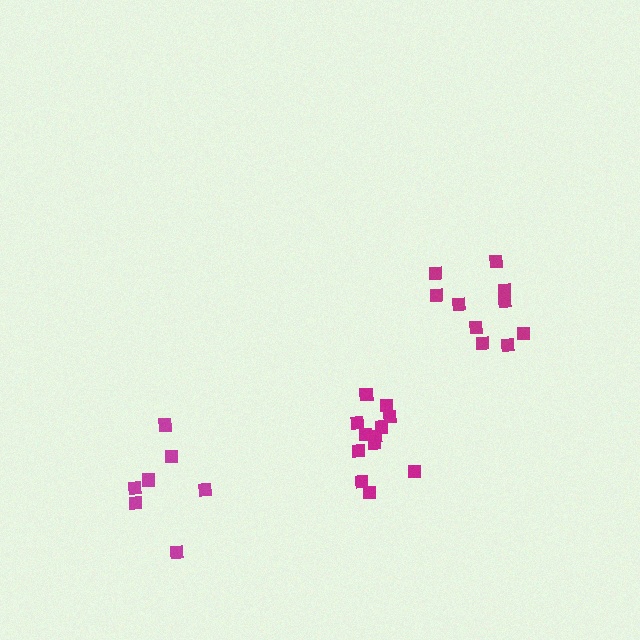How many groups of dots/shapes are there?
There are 3 groups.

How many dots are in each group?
Group 1: 12 dots, Group 2: 10 dots, Group 3: 7 dots (29 total).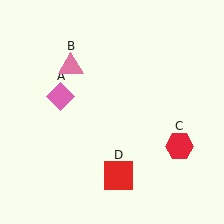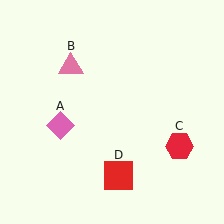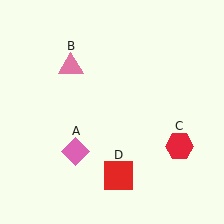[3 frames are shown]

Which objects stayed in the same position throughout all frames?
Pink triangle (object B) and red hexagon (object C) and red square (object D) remained stationary.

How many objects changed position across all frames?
1 object changed position: pink diamond (object A).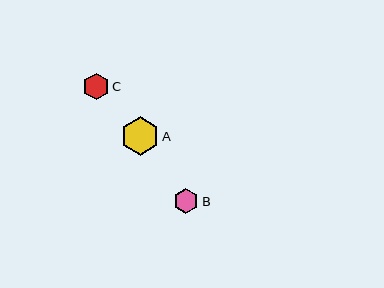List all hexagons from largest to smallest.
From largest to smallest: A, C, B.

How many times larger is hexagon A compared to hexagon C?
Hexagon A is approximately 1.5 times the size of hexagon C.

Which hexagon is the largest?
Hexagon A is the largest with a size of approximately 38 pixels.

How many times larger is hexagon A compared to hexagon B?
Hexagon A is approximately 1.5 times the size of hexagon B.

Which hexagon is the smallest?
Hexagon B is the smallest with a size of approximately 25 pixels.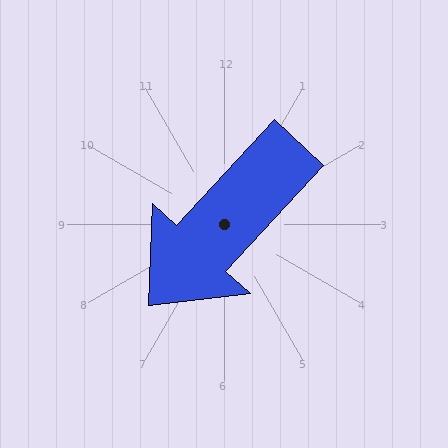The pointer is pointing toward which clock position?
Roughly 7 o'clock.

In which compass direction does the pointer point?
Southwest.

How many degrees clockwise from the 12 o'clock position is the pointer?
Approximately 223 degrees.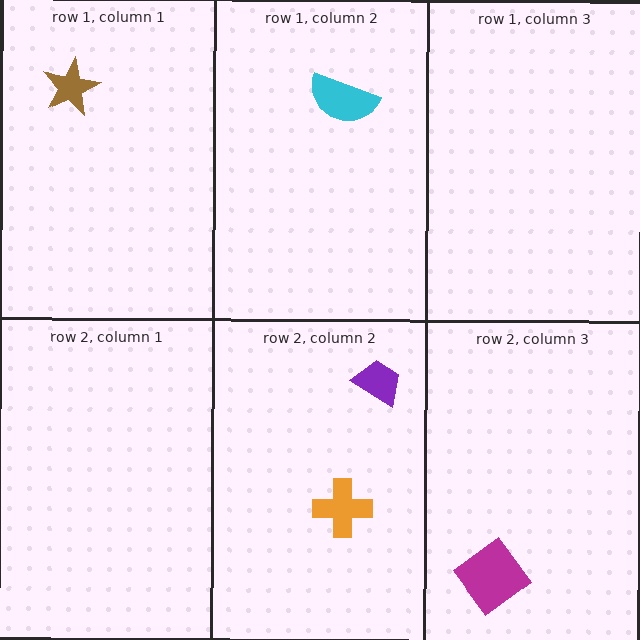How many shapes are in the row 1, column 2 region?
1.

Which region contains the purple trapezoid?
The row 2, column 2 region.